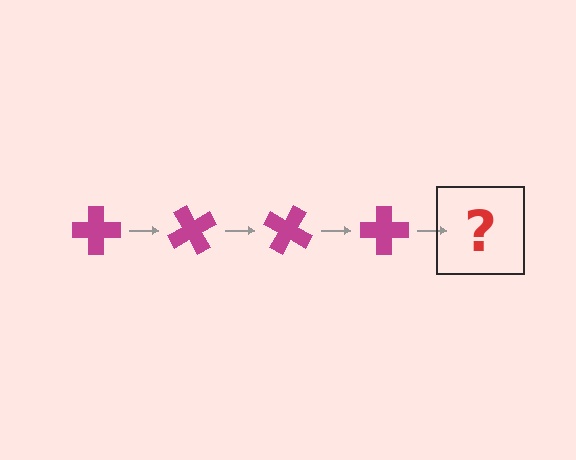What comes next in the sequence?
The next element should be a magenta cross rotated 240 degrees.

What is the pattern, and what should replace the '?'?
The pattern is that the cross rotates 60 degrees each step. The '?' should be a magenta cross rotated 240 degrees.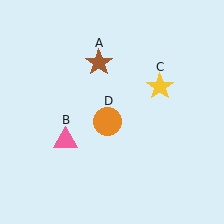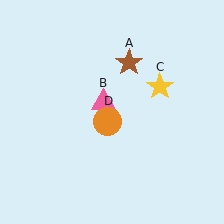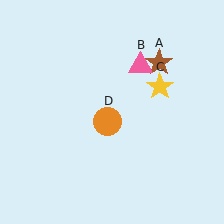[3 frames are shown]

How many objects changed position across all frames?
2 objects changed position: brown star (object A), pink triangle (object B).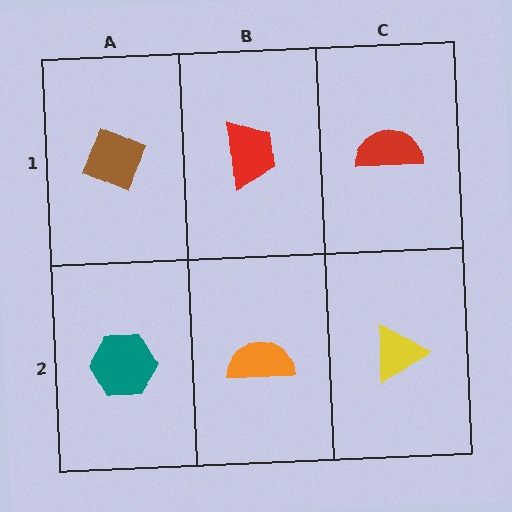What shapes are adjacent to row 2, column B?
A red trapezoid (row 1, column B), a teal hexagon (row 2, column A), a yellow triangle (row 2, column C).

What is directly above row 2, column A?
A brown diamond.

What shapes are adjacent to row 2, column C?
A red semicircle (row 1, column C), an orange semicircle (row 2, column B).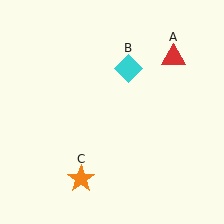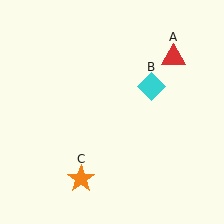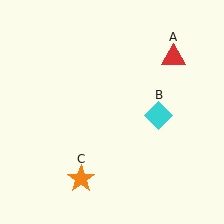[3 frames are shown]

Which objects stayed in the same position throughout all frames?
Red triangle (object A) and orange star (object C) remained stationary.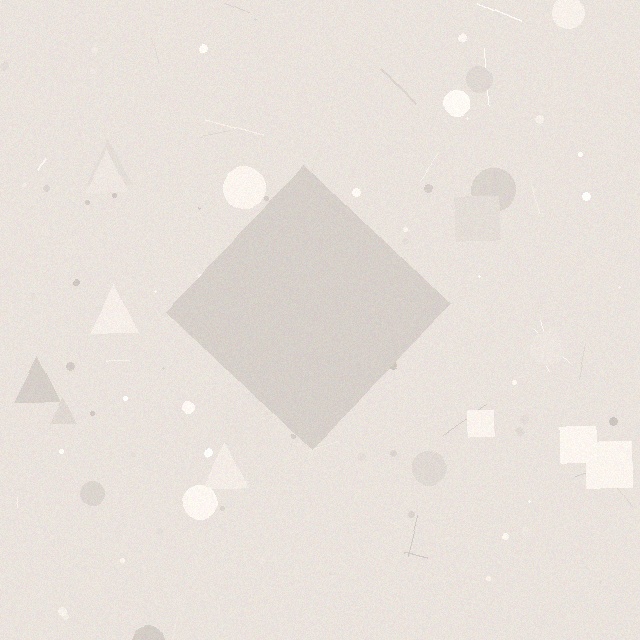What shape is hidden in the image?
A diamond is hidden in the image.